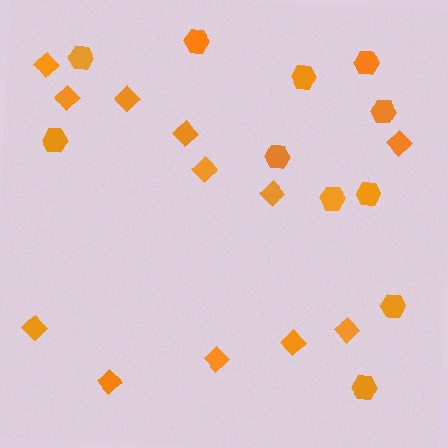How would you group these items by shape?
There are 2 groups: one group of diamonds (12) and one group of hexagons (11).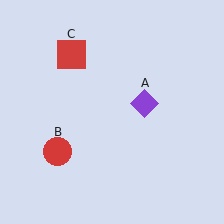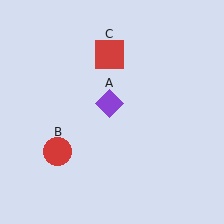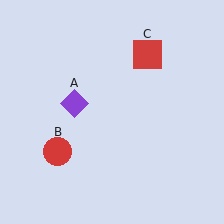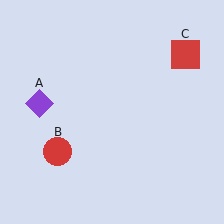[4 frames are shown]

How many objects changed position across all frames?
2 objects changed position: purple diamond (object A), red square (object C).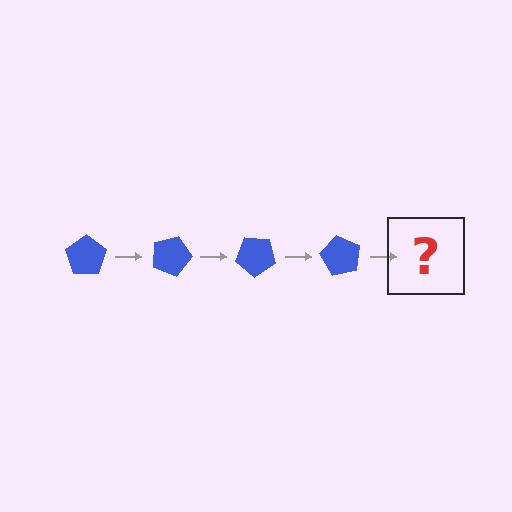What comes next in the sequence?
The next element should be a blue pentagon rotated 80 degrees.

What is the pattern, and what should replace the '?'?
The pattern is that the pentagon rotates 20 degrees each step. The '?' should be a blue pentagon rotated 80 degrees.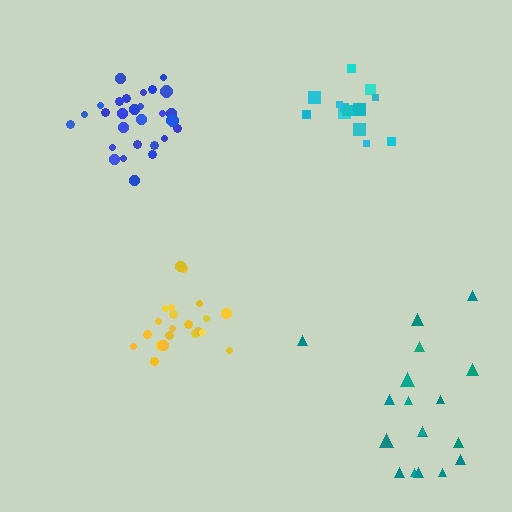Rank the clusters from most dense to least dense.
blue, yellow, cyan, teal.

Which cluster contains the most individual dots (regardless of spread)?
Blue (28).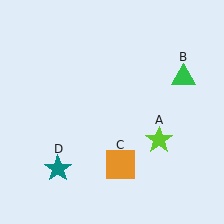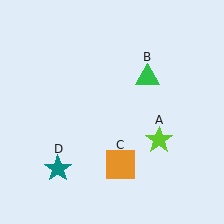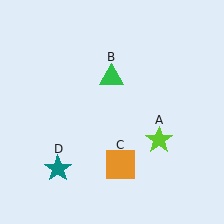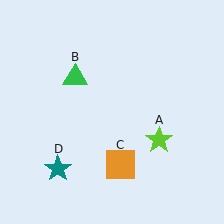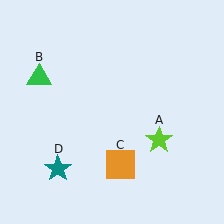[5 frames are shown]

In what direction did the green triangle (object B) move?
The green triangle (object B) moved left.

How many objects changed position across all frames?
1 object changed position: green triangle (object B).